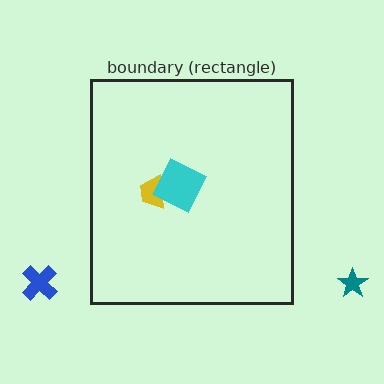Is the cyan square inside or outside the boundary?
Inside.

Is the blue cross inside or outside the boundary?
Outside.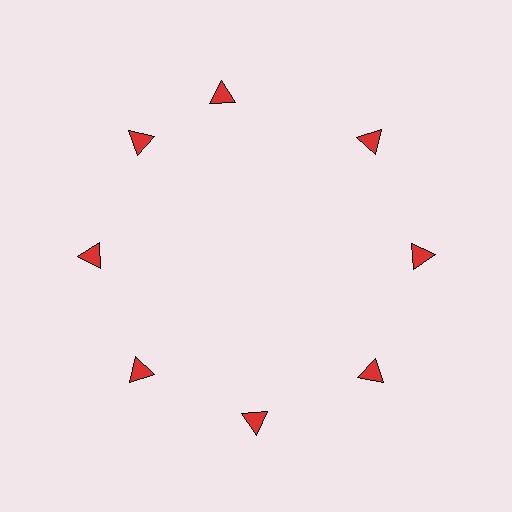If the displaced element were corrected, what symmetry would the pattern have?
It would have 8-fold rotational symmetry — the pattern would map onto itself every 45 degrees.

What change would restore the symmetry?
The symmetry would be restored by rotating it back into even spacing with its neighbors so that all 8 triangles sit at equal angles and equal distance from the center.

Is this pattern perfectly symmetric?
No. The 8 red triangles are arranged in a ring, but one element near the 12 o'clock position is rotated out of alignment along the ring, breaking the 8-fold rotational symmetry.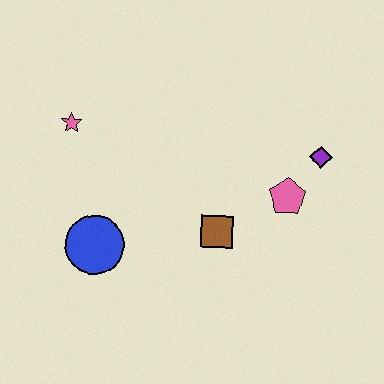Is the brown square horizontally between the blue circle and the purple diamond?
Yes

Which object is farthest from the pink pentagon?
The pink star is farthest from the pink pentagon.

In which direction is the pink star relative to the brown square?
The pink star is to the left of the brown square.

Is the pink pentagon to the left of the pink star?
No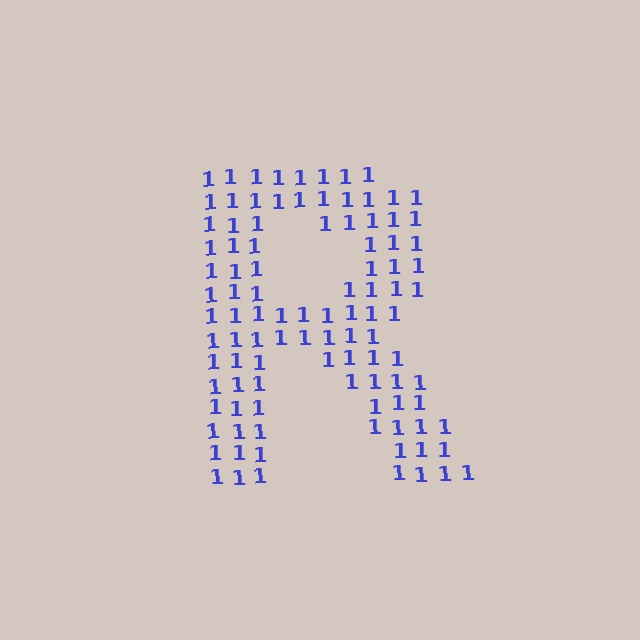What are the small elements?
The small elements are digit 1's.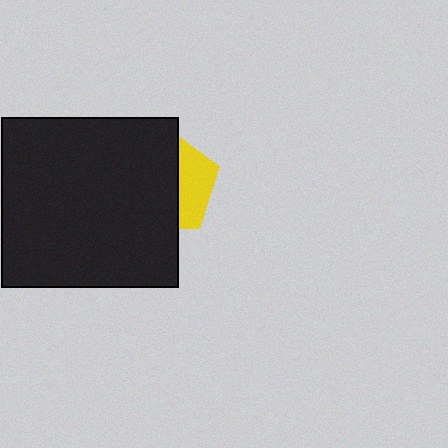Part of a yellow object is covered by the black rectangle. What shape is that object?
It is a pentagon.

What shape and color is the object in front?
The object in front is a black rectangle.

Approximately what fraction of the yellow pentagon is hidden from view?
Roughly 67% of the yellow pentagon is hidden behind the black rectangle.